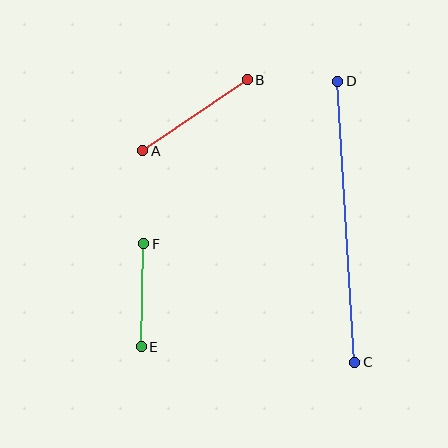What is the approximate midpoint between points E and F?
The midpoint is at approximately (142, 295) pixels.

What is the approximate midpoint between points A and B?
The midpoint is at approximately (195, 115) pixels.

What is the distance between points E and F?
The distance is approximately 103 pixels.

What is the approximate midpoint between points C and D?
The midpoint is at approximately (346, 222) pixels.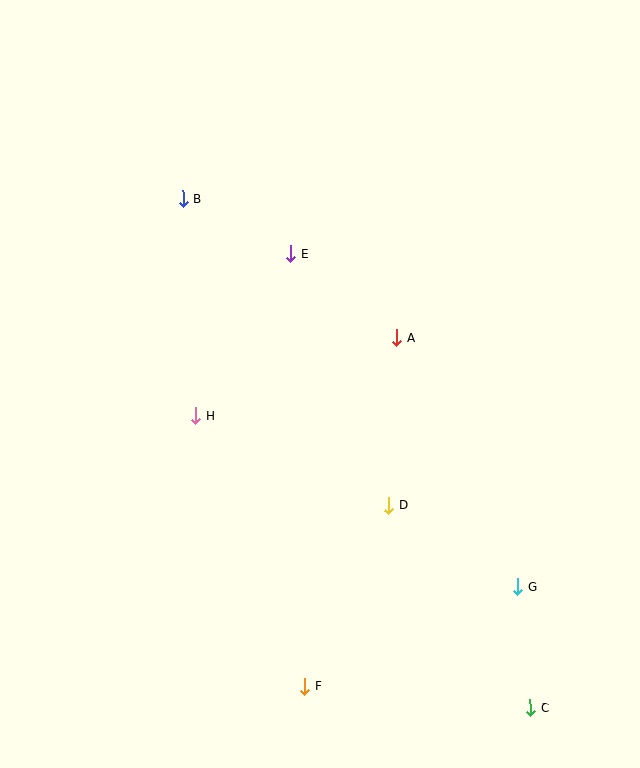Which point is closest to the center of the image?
Point A at (396, 338) is closest to the center.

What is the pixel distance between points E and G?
The distance between E and G is 403 pixels.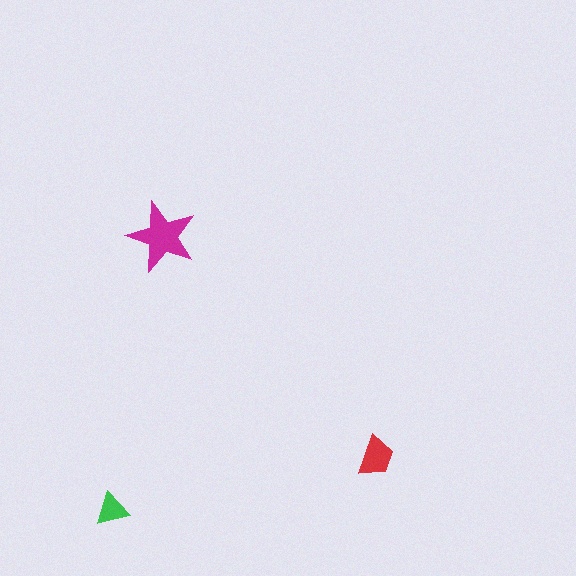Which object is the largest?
The magenta star.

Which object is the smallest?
The green triangle.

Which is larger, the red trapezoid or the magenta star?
The magenta star.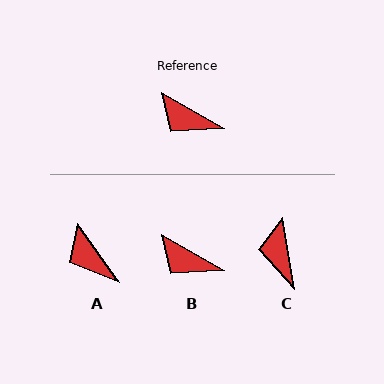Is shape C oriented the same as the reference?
No, it is off by about 51 degrees.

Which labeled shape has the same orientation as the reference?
B.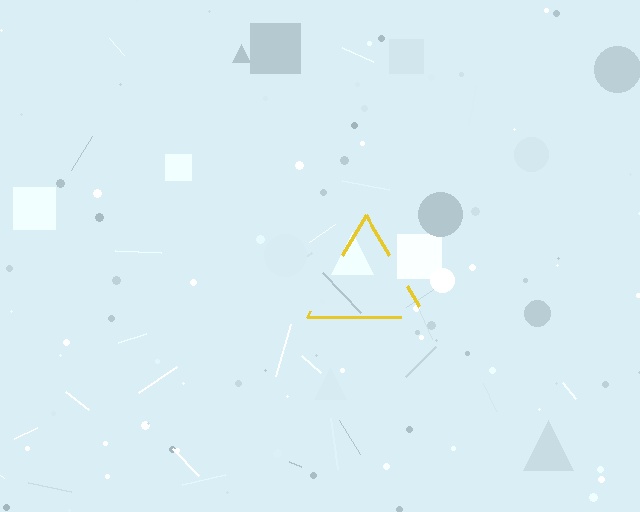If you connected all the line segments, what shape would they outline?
They would outline a triangle.